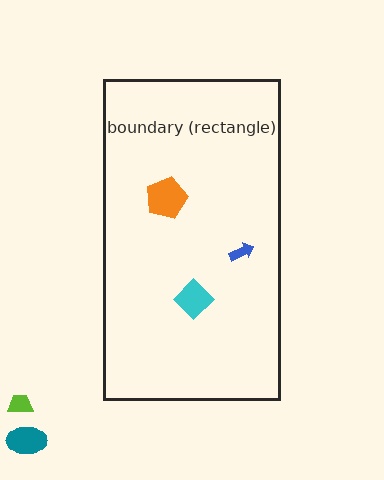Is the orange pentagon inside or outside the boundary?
Inside.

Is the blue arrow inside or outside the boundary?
Inside.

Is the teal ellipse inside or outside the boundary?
Outside.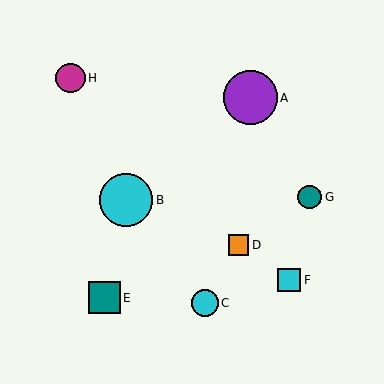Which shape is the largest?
The purple circle (labeled A) is the largest.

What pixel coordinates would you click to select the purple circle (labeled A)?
Click at (250, 98) to select the purple circle A.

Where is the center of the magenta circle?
The center of the magenta circle is at (71, 78).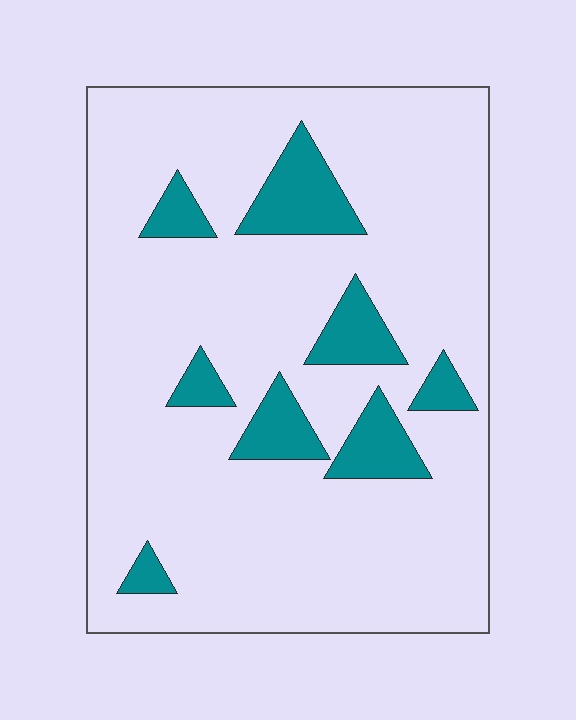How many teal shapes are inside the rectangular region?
8.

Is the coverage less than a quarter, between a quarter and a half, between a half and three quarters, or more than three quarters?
Less than a quarter.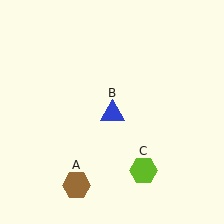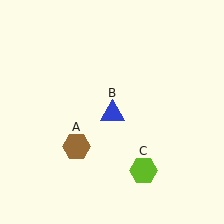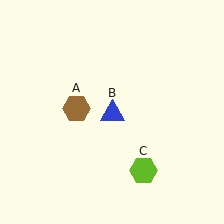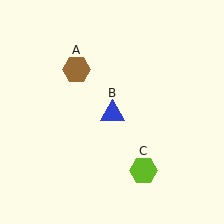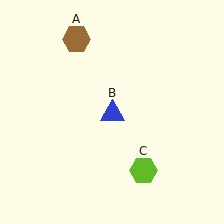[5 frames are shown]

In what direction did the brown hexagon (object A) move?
The brown hexagon (object A) moved up.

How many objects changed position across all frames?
1 object changed position: brown hexagon (object A).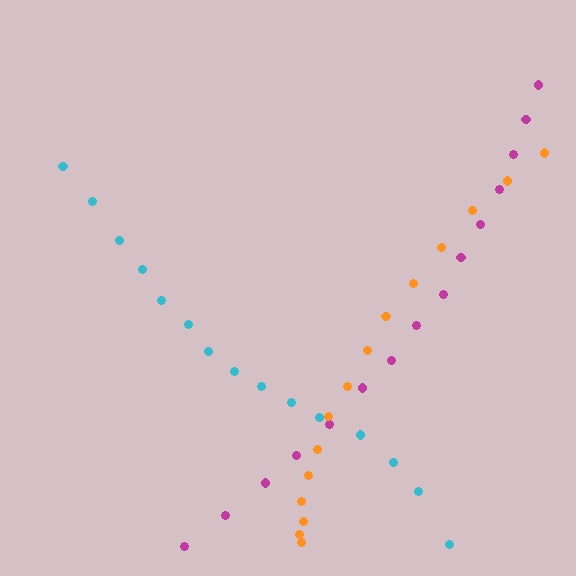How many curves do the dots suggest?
There are 3 distinct paths.